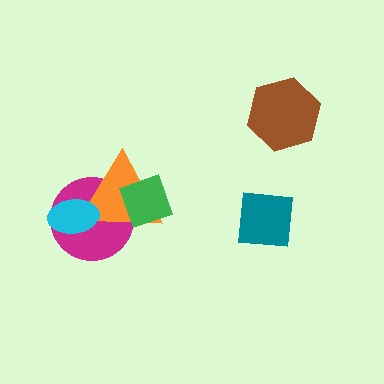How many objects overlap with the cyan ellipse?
2 objects overlap with the cyan ellipse.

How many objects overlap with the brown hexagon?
0 objects overlap with the brown hexagon.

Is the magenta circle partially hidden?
Yes, it is partially covered by another shape.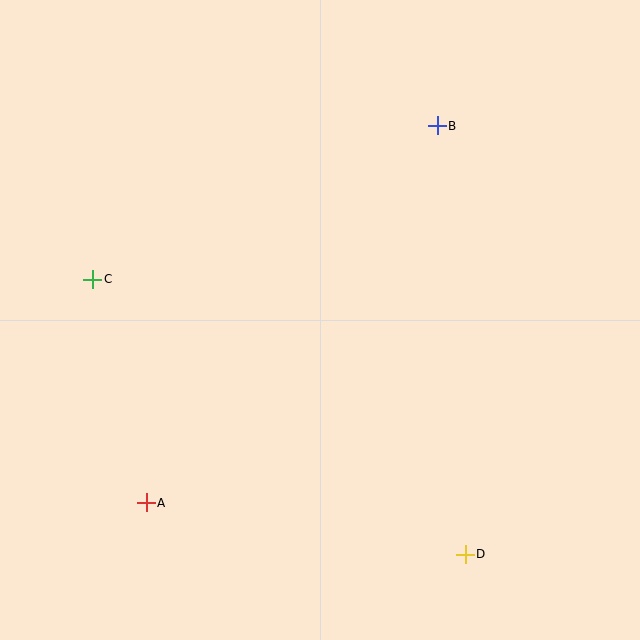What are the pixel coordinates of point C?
Point C is at (93, 279).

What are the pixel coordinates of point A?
Point A is at (146, 503).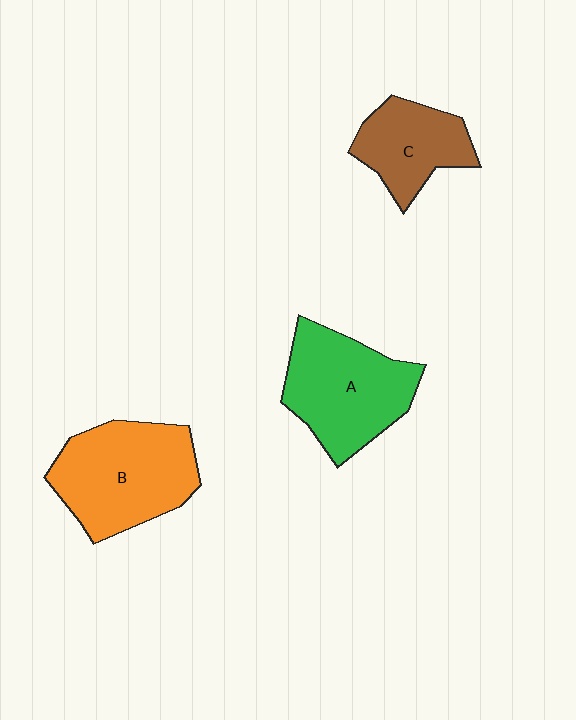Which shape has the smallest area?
Shape C (brown).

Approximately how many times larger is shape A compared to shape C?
Approximately 1.5 times.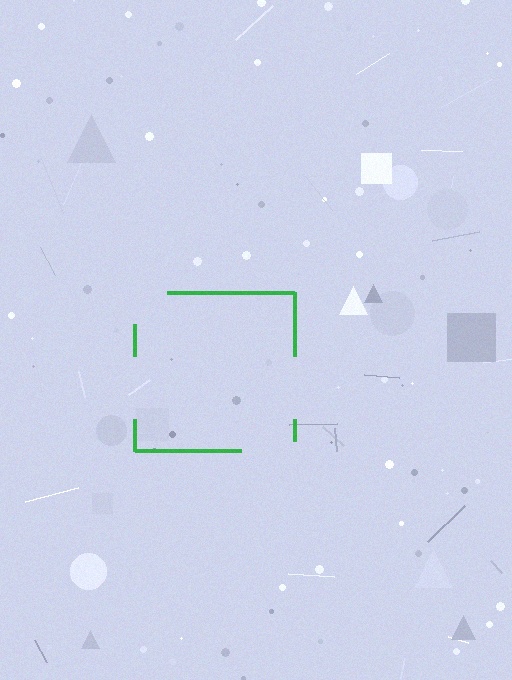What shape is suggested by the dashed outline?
The dashed outline suggests a square.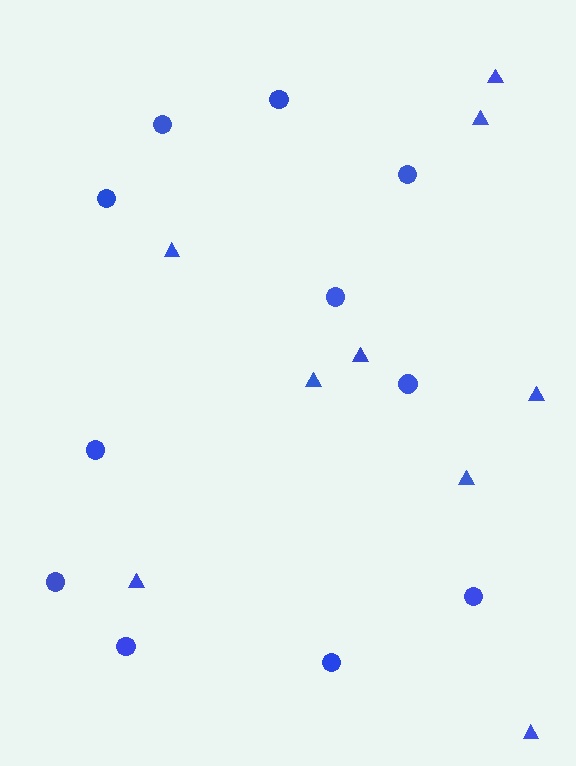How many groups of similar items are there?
There are 2 groups: one group of triangles (9) and one group of circles (11).